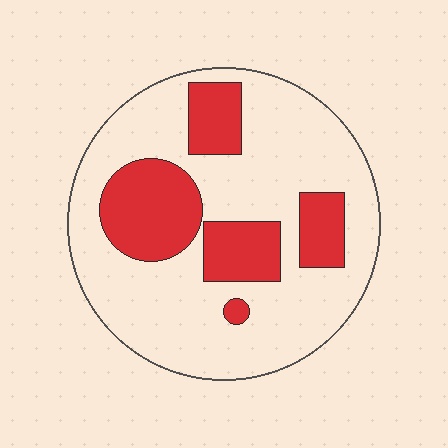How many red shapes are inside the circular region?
5.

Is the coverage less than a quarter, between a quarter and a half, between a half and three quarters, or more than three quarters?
Between a quarter and a half.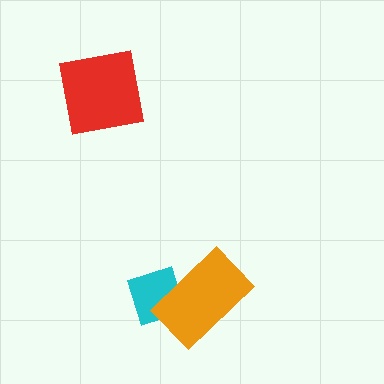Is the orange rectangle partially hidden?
No, no other shape covers it.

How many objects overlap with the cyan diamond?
1 object overlaps with the cyan diamond.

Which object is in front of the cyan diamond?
The orange rectangle is in front of the cyan diamond.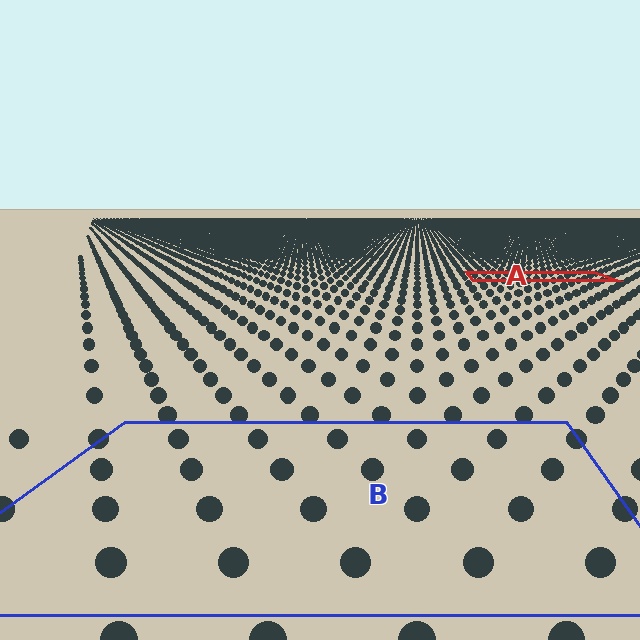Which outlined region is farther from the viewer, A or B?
Region A is farther from the viewer — the texture elements inside it appear smaller and more densely packed.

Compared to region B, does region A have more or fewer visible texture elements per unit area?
Region A has more texture elements per unit area — they are packed more densely because it is farther away.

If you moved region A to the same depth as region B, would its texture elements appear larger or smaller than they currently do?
They would appear larger. At a closer depth, the same texture elements are projected at a bigger on-screen size.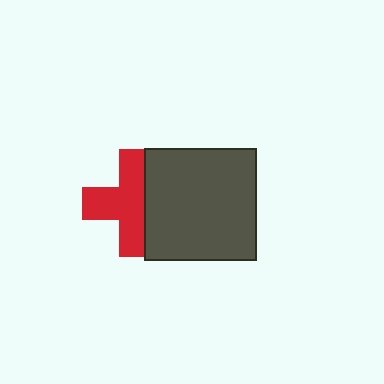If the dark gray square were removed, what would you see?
You would see the complete red cross.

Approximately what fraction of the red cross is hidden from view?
Roughly 37% of the red cross is hidden behind the dark gray square.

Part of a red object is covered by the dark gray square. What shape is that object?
It is a cross.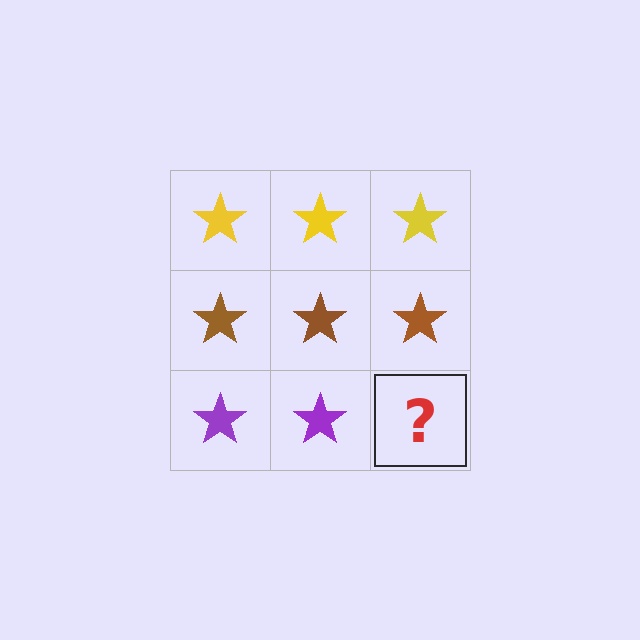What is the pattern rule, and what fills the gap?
The rule is that each row has a consistent color. The gap should be filled with a purple star.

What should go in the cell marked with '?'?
The missing cell should contain a purple star.